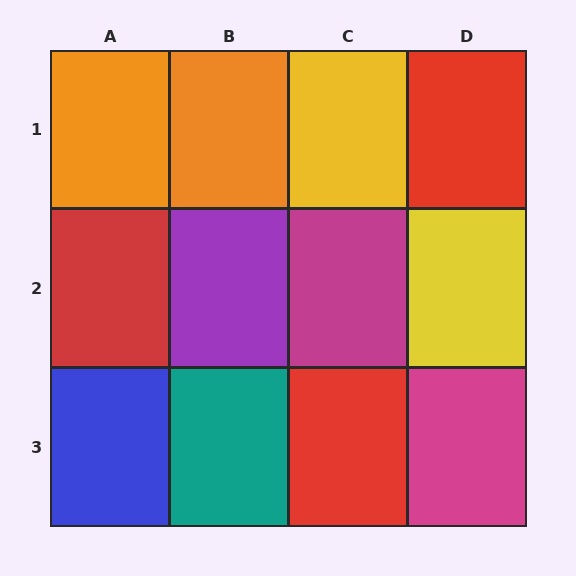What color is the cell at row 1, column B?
Orange.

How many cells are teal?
1 cell is teal.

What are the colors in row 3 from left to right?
Blue, teal, red, magenta.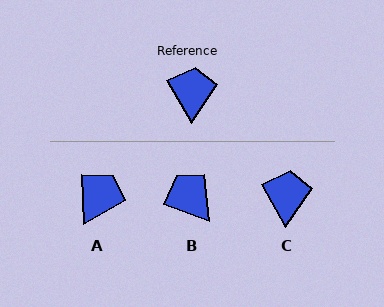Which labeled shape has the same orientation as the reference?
C.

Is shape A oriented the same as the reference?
No, it is off by about 26 degrees.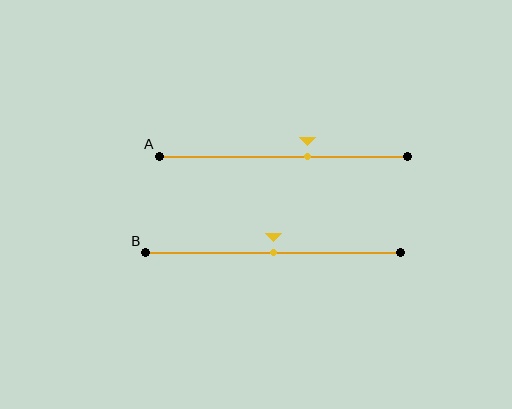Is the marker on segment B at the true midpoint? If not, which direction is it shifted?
Yes, the marker on segment B is at the true midpoint.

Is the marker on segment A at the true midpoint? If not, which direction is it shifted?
No, the marker on segment A is shifted to the right by about 10% of the segment length.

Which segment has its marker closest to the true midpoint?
Segment B has its marker closest to the true midpoint.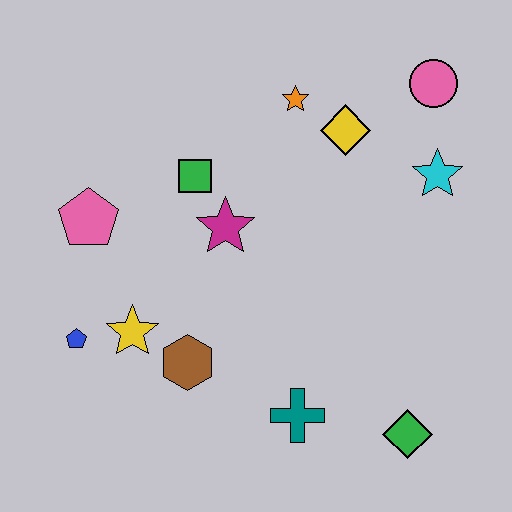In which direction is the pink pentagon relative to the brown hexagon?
The pink pentagon is above the brown hexagon.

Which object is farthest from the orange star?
The green diamond is farthest from the orange star.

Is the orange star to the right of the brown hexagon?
Yes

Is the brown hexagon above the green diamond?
Yes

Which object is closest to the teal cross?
The green diamond is closest to the teal cross.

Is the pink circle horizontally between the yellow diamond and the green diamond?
No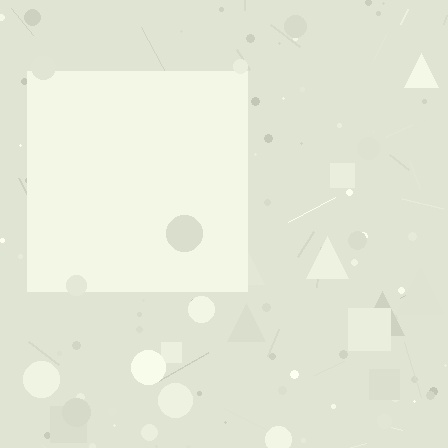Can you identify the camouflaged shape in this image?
The camouflaged shape is a square.